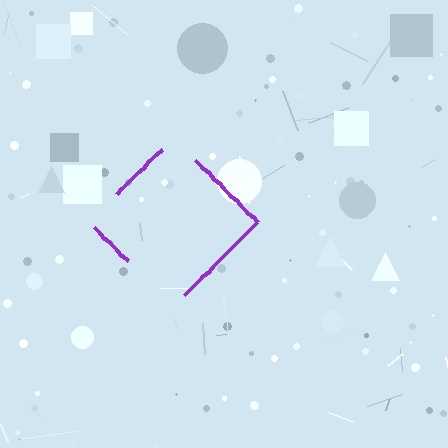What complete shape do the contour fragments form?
The contour fragments form a diamond.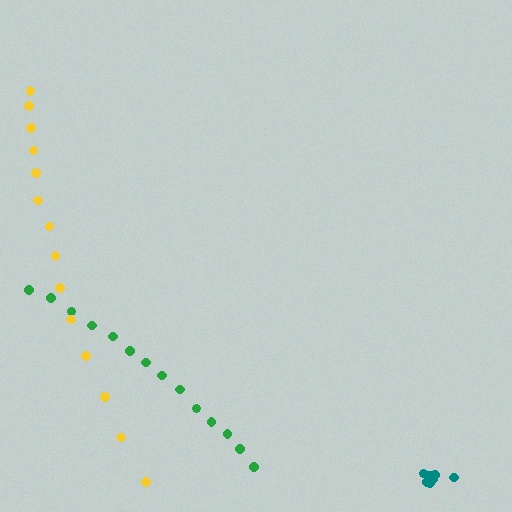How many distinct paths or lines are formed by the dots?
There are 3 distinct paths.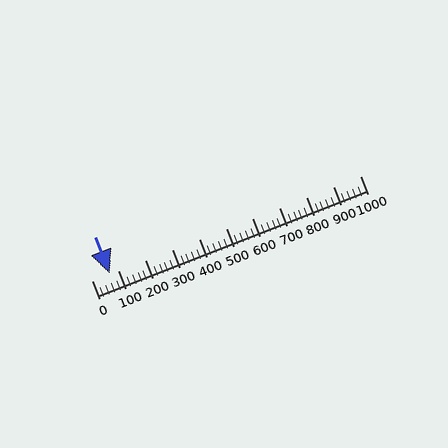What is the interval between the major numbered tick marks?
The major tick marks are spaced 100 units apart.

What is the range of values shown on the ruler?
The ruler shows values from 0 to 1000.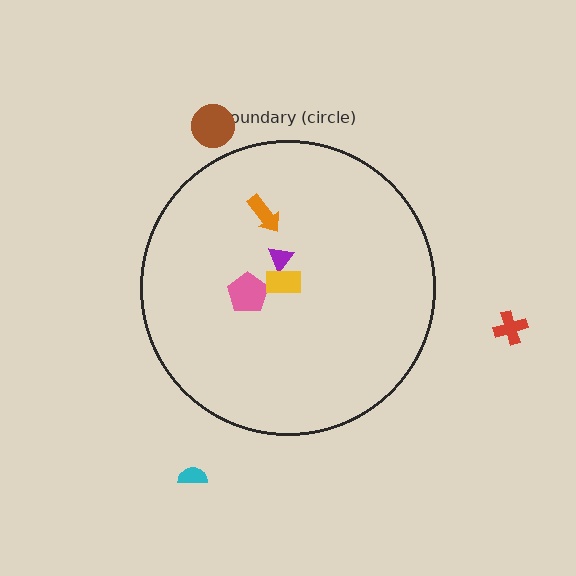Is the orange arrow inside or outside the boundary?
Inside.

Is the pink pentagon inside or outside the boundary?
Inside.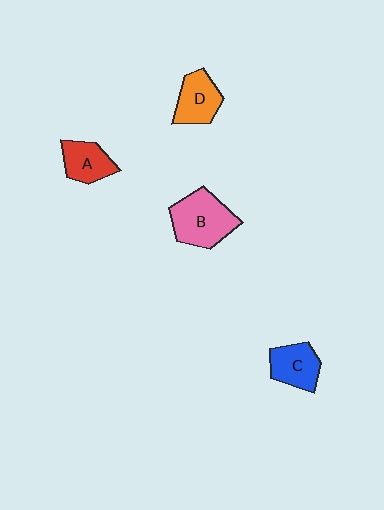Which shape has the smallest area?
Shape A (red).